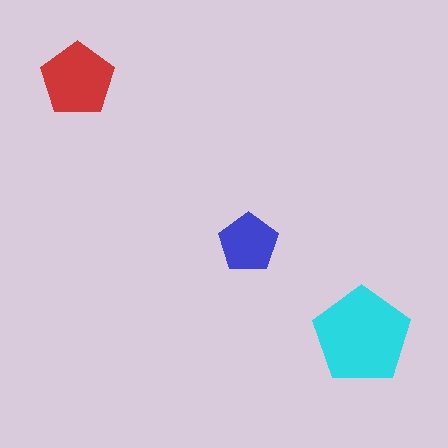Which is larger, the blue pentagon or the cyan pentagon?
The cyan one.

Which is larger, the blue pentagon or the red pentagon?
The red one.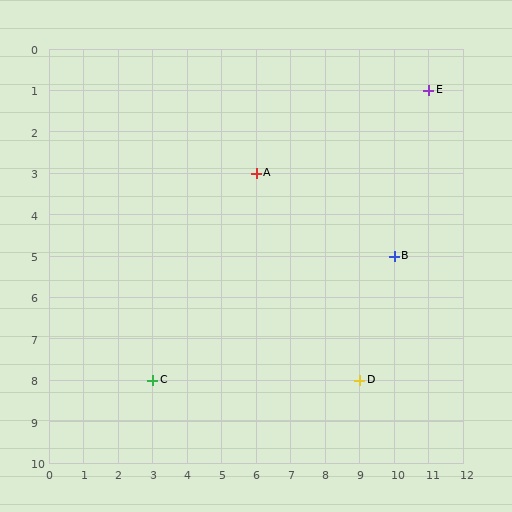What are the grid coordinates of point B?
Point B is at grid coordinates (10, 5).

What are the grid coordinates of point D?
Point D is at grid coordinates (9, 8).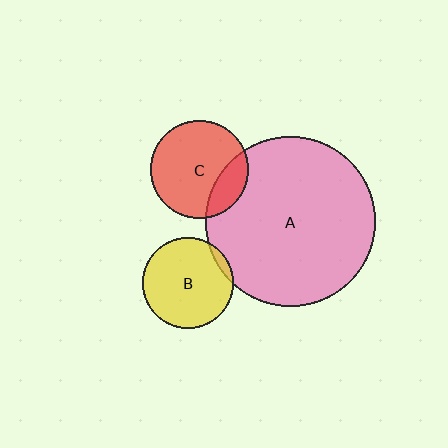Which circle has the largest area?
Circle A (pink).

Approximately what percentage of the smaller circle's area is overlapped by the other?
Approximately 5%.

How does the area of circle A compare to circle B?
Approximately 3.5 times.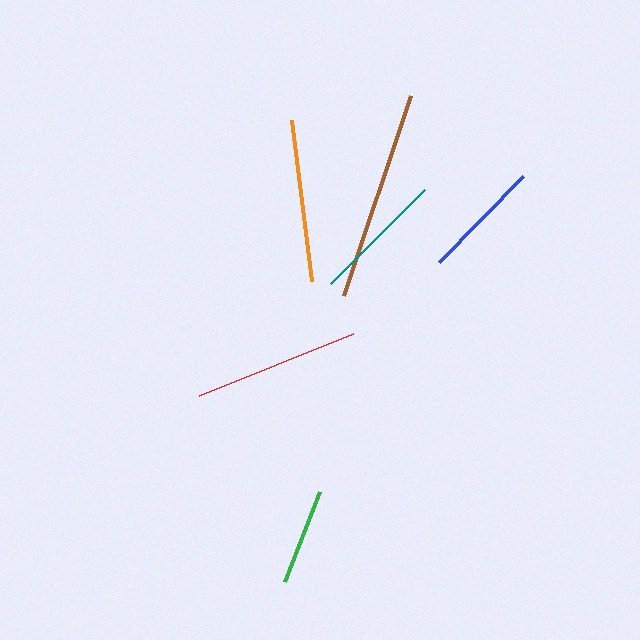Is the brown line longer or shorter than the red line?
The brown line is longer than the red line.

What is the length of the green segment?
The green segment is approximately 97 pixels long.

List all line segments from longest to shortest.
From longest to shortest: brown, red, orange, teal, blue, green.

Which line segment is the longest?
The brown line is the longest at approximately 211 pixels.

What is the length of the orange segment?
The orange segment is approximately 162 pixels long.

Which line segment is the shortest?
The green line is the shortest at approximately 97 pixels.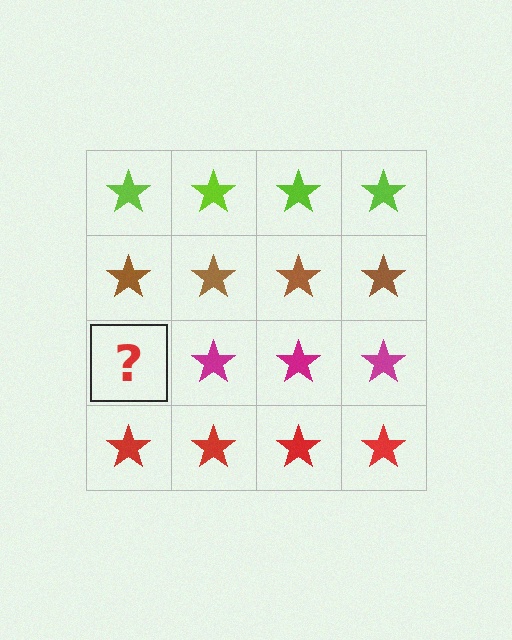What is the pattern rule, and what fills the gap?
The rule is that each row has a consistent color. The gap should be filled with a magenta star.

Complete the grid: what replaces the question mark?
The question mark should be replaced with a magenta star.